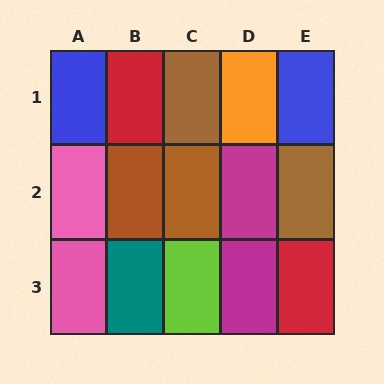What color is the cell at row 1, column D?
Orange.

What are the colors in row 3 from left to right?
Pink, teal, lime, magenta, red.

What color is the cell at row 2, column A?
Pink.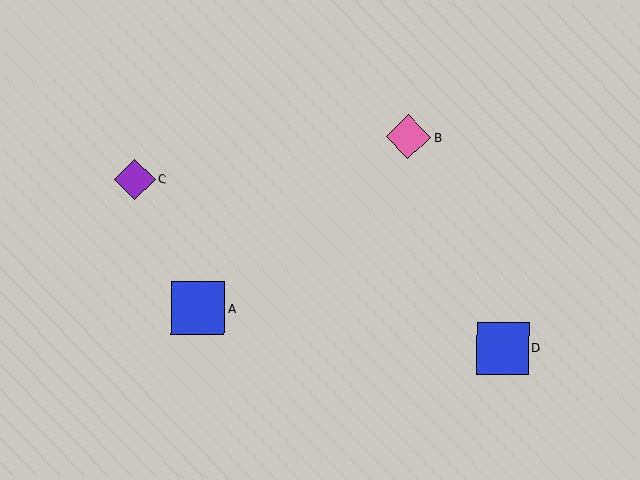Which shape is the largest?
The blue square (labeled A) is the largest.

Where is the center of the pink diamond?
The center of the pink diamond is at (408, 137).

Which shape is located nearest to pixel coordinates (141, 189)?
The purple diamond (labeled C) at (135, 180) is nearest to that location.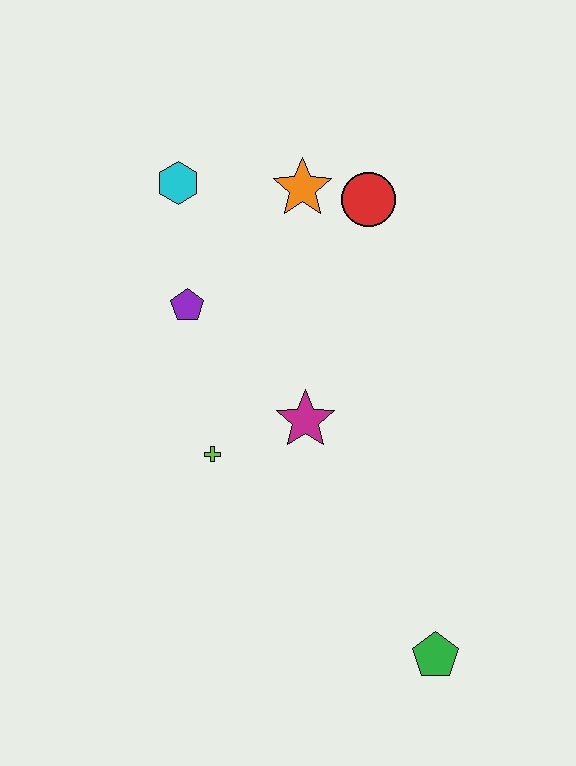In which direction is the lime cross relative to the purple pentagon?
The lime cross is below the purple pentagon.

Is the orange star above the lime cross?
Yes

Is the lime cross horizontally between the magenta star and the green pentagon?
No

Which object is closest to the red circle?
The orange star is closest to the red circle.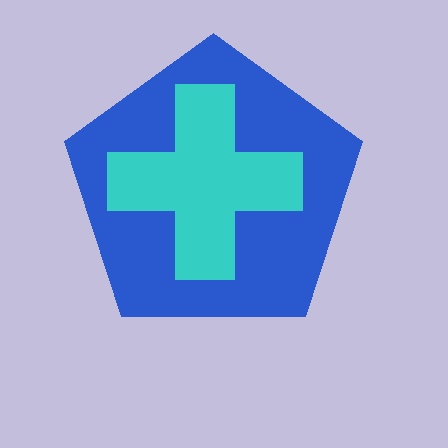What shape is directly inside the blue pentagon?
The cyan cross.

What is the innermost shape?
The cyan cross.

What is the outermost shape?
The blue pentagon.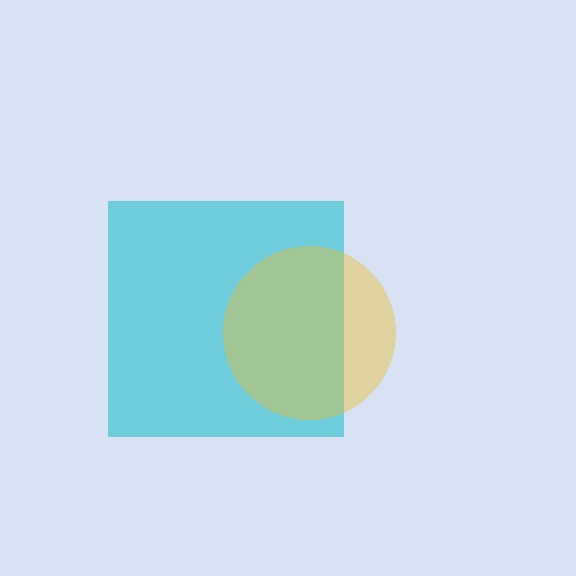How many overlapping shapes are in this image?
There are 2 overlapping shapes in the image.